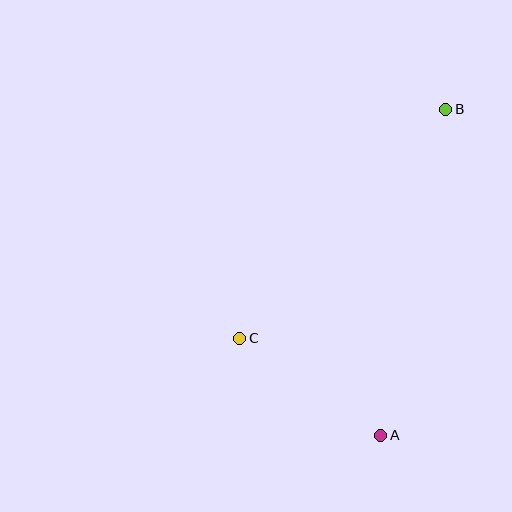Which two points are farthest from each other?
Points A and B are farthest from each other.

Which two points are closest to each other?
Points A and C are closest to each other.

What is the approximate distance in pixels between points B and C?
The distance between B and C is approximately 308 pixels.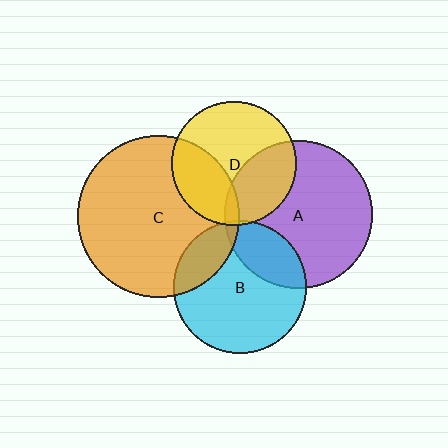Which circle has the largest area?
Circle C (orange).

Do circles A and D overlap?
Yes.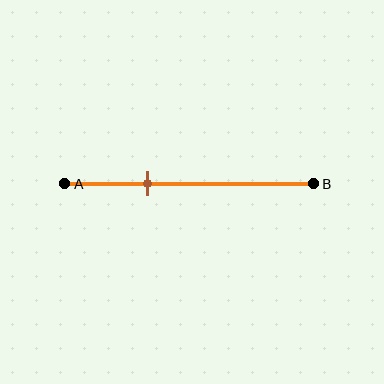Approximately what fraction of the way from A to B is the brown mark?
The brown mark is approximately 35% of the way from A to B.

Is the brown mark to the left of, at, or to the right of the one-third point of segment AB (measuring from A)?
The brown mark is approximately at the one-third point of segment AB.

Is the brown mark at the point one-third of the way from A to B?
Yes, the mark is approximately at the one-third point.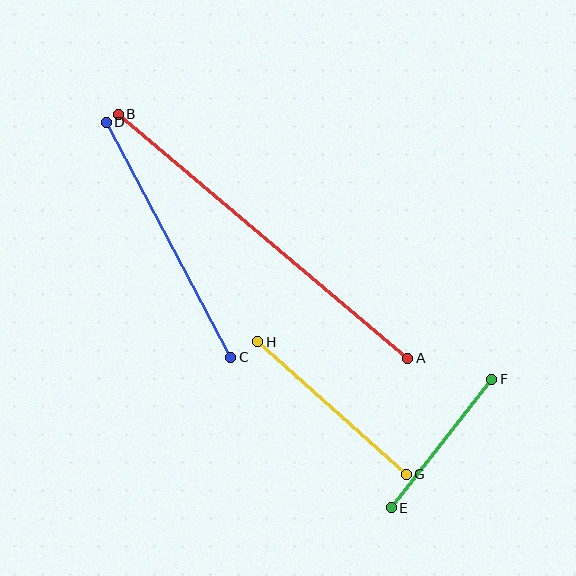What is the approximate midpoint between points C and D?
The midpoint is at approximately (168, 240) pixels.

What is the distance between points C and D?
The distance is approximately 266 pixels.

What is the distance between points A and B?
The distance is approximately 379 pixels.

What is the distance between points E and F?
The distance is approximately 163 pixels.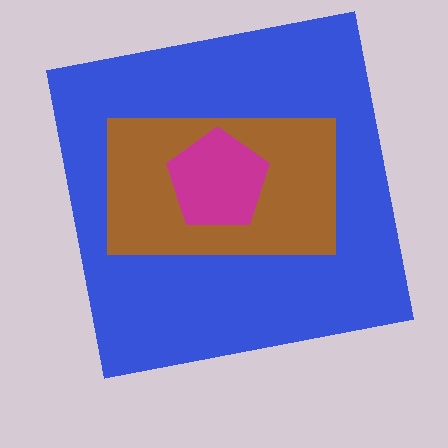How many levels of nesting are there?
3.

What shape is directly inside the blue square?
The brown rectangle.